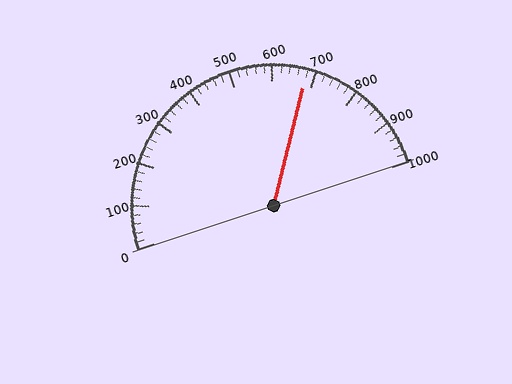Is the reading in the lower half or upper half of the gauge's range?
The reading is in the upper half of the range (0 to 1000).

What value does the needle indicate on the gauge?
The needle indicates approximately 680.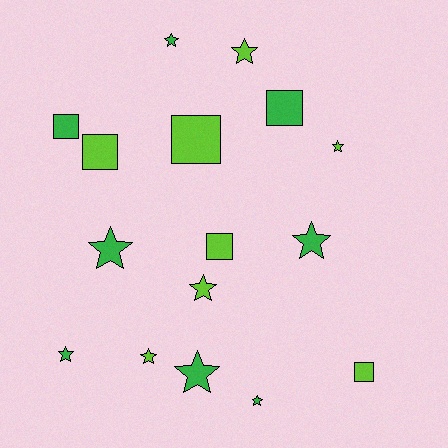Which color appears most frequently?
Lime, with 8 objects.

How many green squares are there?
There are 2 green squares.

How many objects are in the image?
There are 16 objects.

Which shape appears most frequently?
Star, with 10 objects.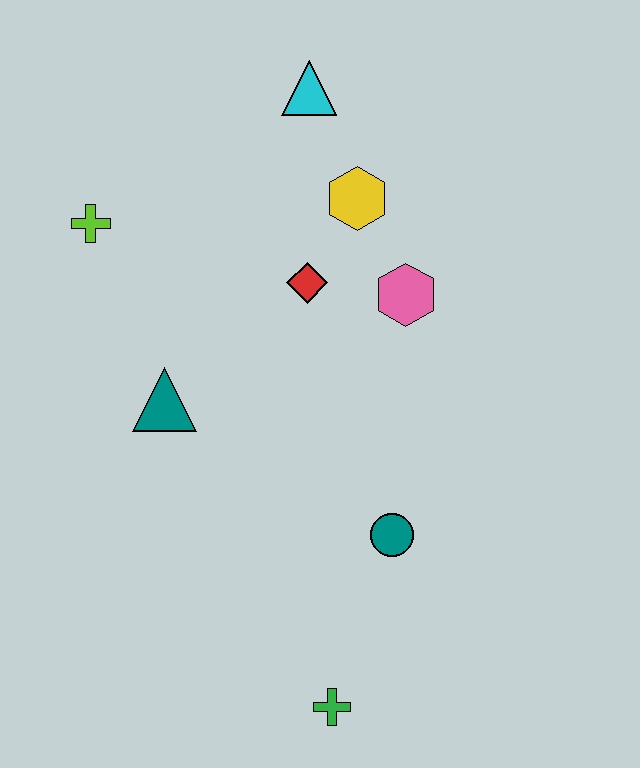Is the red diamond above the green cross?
Yes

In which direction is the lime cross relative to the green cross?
The lime cross is above the green cross.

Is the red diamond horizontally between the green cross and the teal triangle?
Yes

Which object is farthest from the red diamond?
The green cross is farthest from the red diamond.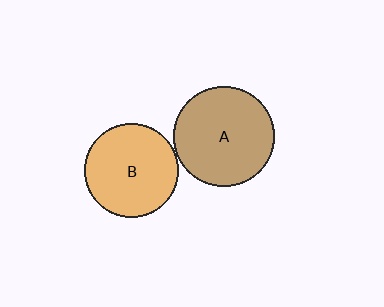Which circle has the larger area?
Circle A (brown).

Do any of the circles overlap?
No, none of the circles overlap.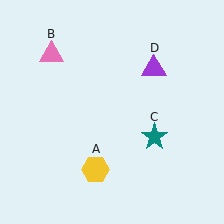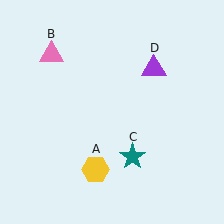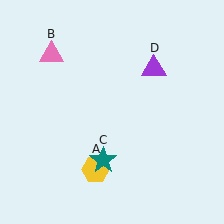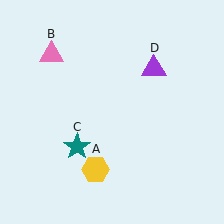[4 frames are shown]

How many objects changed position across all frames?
1 object changed position: teal star (object C).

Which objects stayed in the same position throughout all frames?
Yellow hexagon (object A) and pink triangle (object B) and purple triangle (object D) remained stationary.